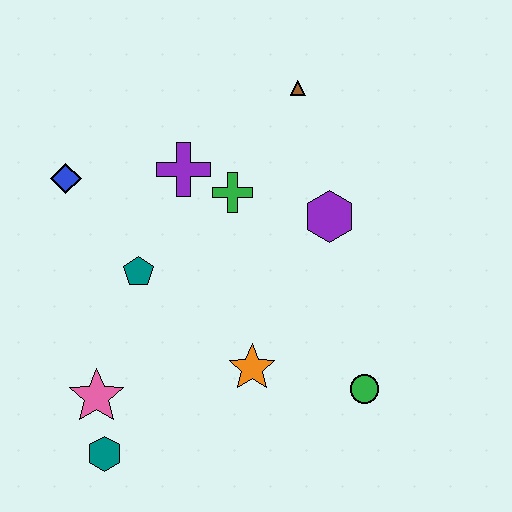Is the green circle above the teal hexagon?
Yes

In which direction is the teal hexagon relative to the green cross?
The teal hexagon is below the green cross.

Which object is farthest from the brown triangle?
The teal hexagon is farthest from the brown triangle.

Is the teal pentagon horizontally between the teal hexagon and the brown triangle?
Yes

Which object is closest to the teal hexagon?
The pink star is closest to the teal hexagon.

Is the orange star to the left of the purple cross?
No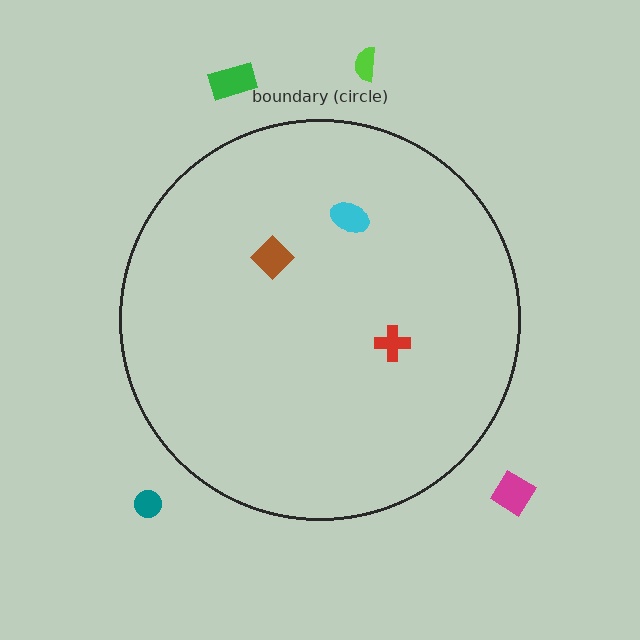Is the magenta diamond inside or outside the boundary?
Outside.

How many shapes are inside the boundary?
3 inside, 4 outside.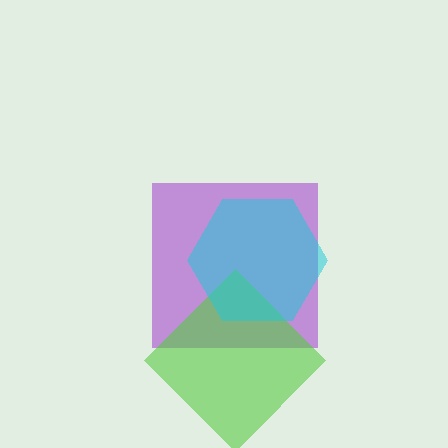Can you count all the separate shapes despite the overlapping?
Yes, there are 3 separate shapes.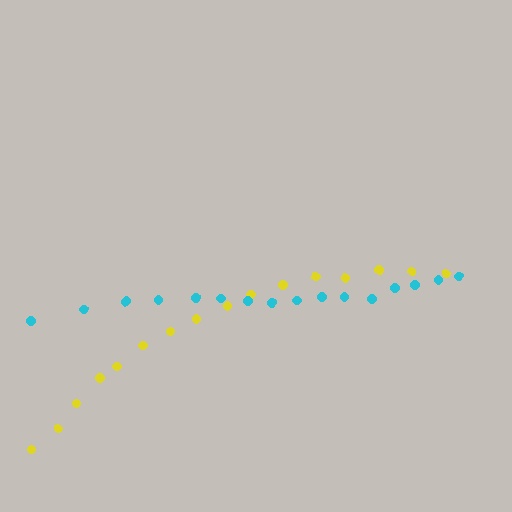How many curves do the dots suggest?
There are 2 distinct paths.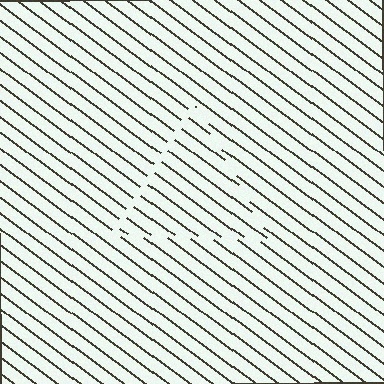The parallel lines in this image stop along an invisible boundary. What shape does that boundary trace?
An illusory triangle. The interior of the shape contains the same grating, shifted by half a period — the contour is defined by the phase discontinuity where line-ends from the inner and outer gratings abut.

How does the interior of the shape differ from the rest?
The interior of the shape contains the same grating, shifted by half a period — the contour is defined by the phase discontinuity where line-ends from the inner and outer gratings abut.